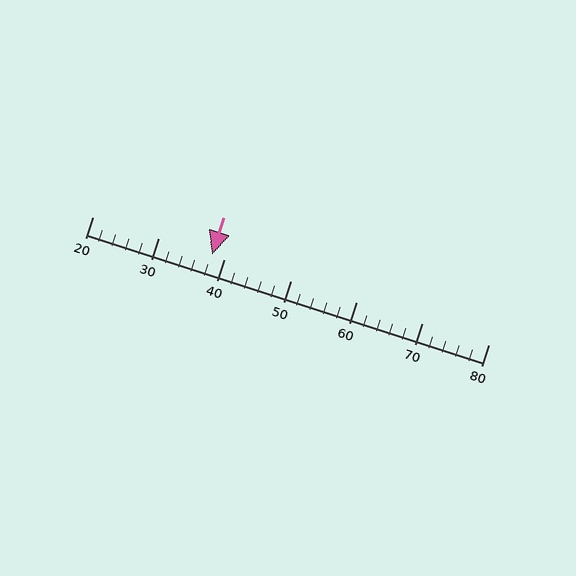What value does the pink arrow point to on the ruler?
The pink arrow points to approximately 38.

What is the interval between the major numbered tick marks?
The major tick marks are spaced 10 units apart.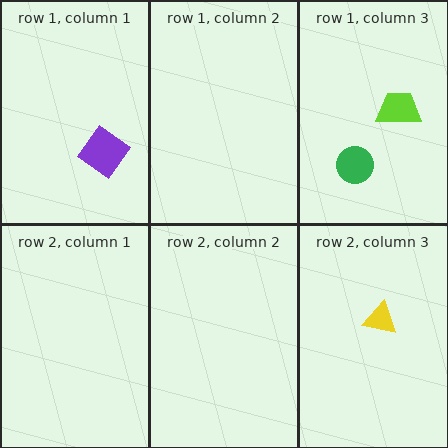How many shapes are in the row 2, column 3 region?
1.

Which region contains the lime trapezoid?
The row 1, column 3 region.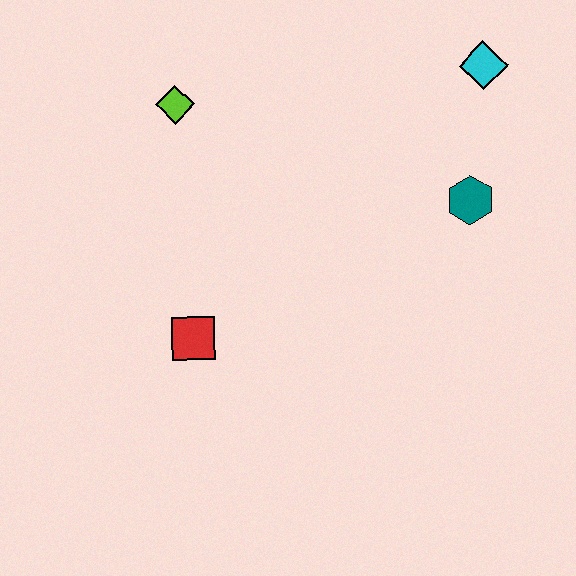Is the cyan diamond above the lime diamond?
Yes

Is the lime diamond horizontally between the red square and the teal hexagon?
No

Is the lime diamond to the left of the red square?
Yes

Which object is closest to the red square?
The lime diamond is closest to the red square.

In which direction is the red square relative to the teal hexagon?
The red square is to the left of the teal hexagon.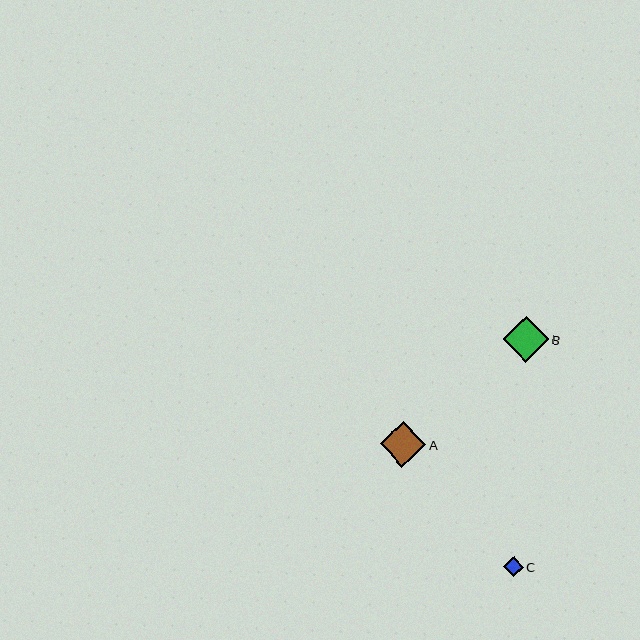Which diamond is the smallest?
Diamond C is the smallest with a size of approximately 20 pixels.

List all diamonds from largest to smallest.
From largest to smallest: B, A, C.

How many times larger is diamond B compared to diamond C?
Diamond B is approximately 2.3 times the size of diamond C.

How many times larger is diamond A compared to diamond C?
Diamond A is approximately 2.3 times the size of diamond C.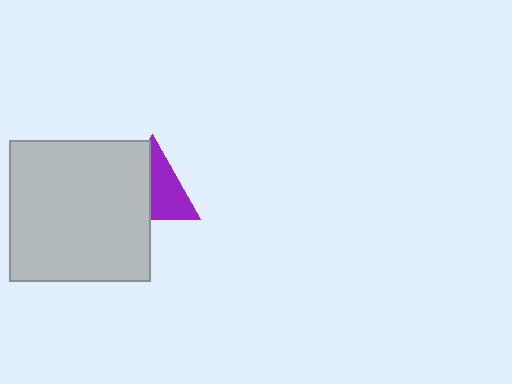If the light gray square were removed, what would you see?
You would see the complete purple triangle.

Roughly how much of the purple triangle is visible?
About half of it is visible (roughly 52%).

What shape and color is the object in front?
The object in front is a light gray square.